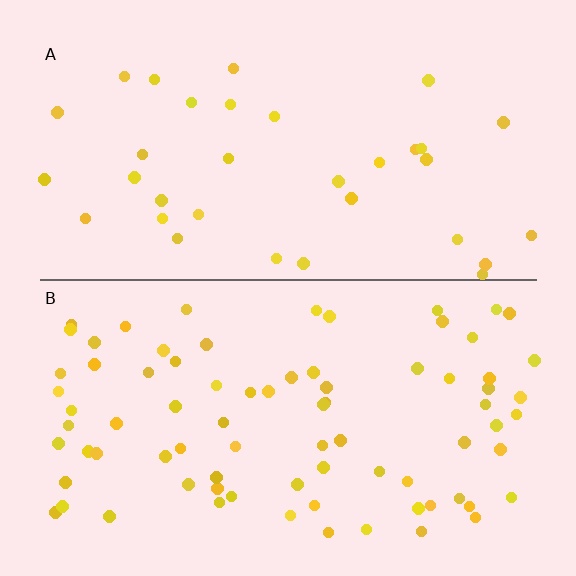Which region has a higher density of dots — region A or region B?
B (the bottom).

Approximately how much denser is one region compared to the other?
Approximately 2.3× — region B over region A.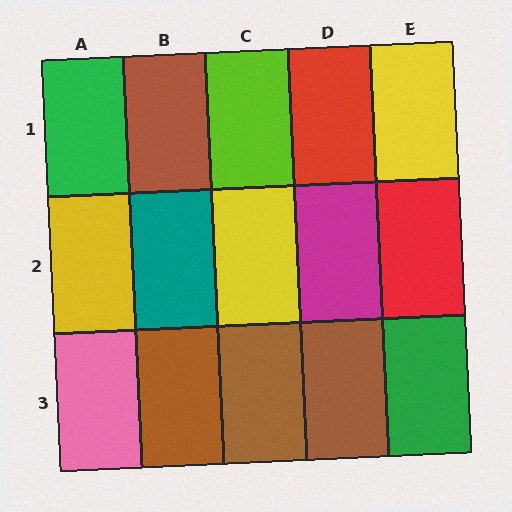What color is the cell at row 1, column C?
Lime.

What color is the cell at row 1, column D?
Red.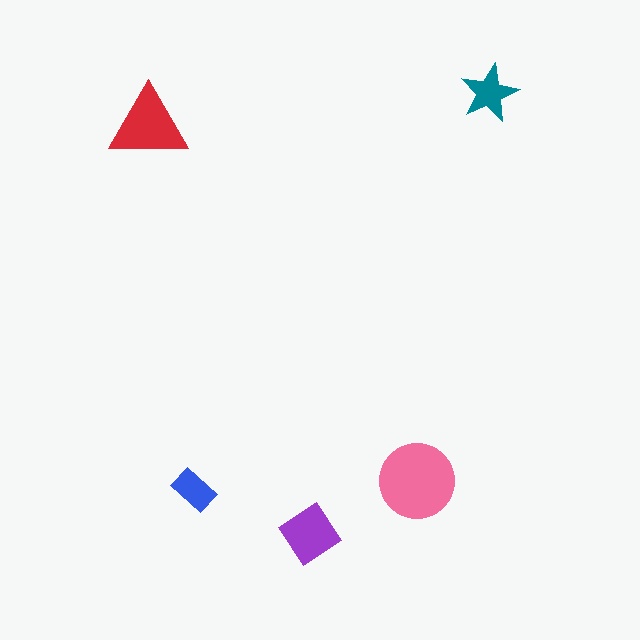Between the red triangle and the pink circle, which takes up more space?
The pink circle.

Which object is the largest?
The pink circle.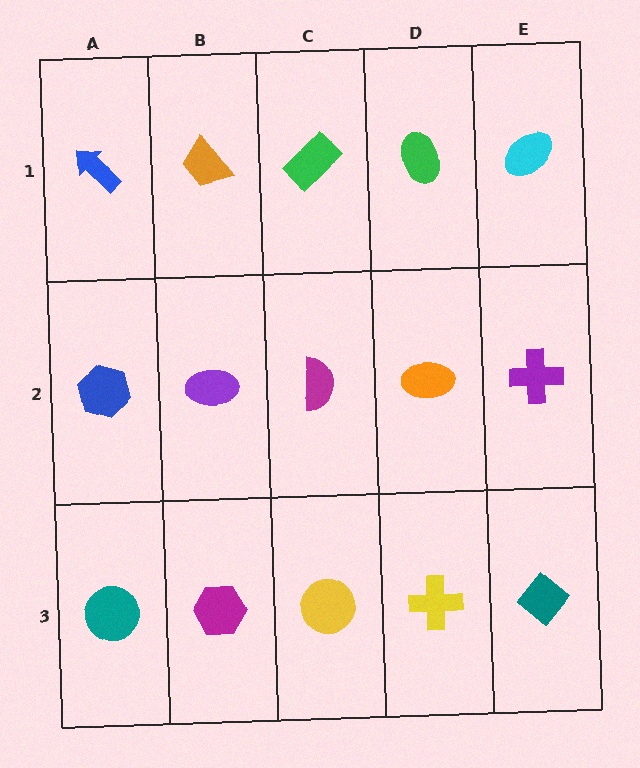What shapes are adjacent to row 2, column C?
A green rectangle (row 1, column C), a yellow circle (row 3, column C), a purple ellipse (row 2, column B), an orange ellipse (row 2, column D).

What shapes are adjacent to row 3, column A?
A blue hexagon (row 2, column A), a magenta hexagon (row 3, column B).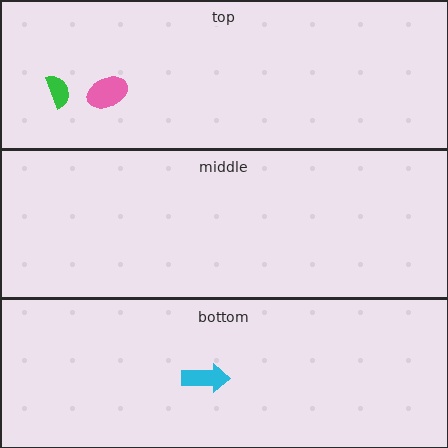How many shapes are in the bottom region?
1.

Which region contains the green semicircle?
The top region.